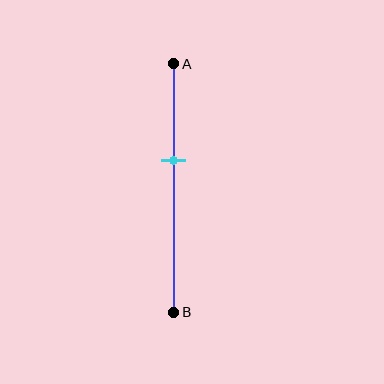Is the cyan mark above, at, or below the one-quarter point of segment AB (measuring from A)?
The cyan mark is below the one-quarter point of segment AB.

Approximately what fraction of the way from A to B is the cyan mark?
The cyan mark is approximately 40% of the way from A to B.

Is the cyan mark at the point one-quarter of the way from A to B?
No, the mark is at about 40% from A, not at the 25% one-quarter point.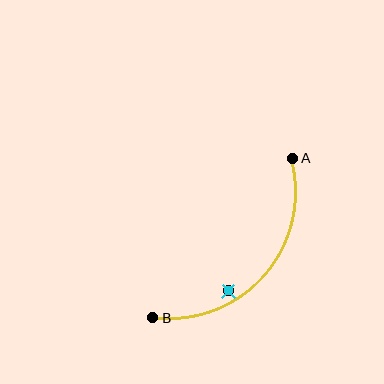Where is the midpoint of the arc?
The arc midpoint is the point on the curve farthest from the straight line joining A and B. It sits below and to the right of that line.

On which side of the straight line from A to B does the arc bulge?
The arc bulges below and to the right of the straight line connecting A and B.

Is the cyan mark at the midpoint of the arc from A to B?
No — the cyan mark does not lie on the arc at all. It sits slightly inside the curve.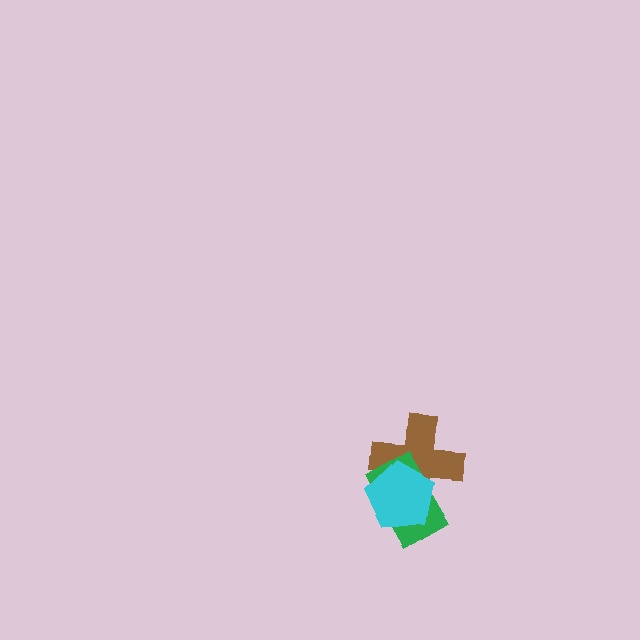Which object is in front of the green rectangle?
The cyan pentagon is in front of the green rectangle.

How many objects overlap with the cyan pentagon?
2 objects overlap with the cyan pentagon.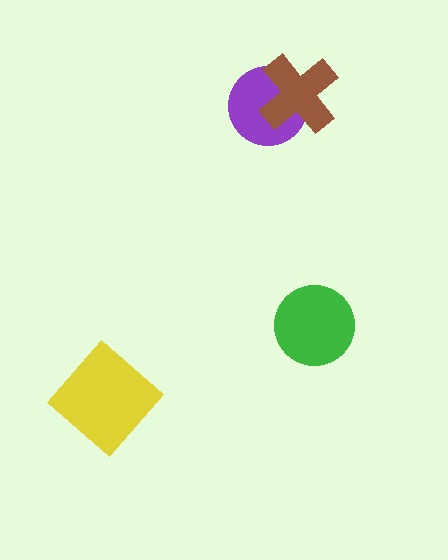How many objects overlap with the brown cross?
1 object overlaps with the brown cross.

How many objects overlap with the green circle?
0 objects overlap with the green circle.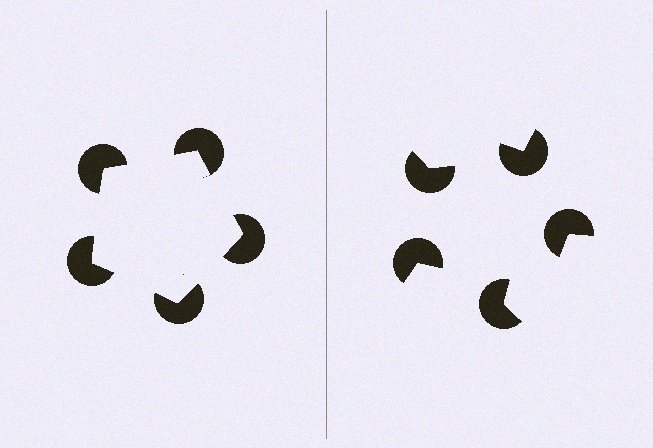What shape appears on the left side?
An illusory pentagon.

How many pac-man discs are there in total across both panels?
10 — 5 on each side.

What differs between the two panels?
The pac-man discs are positioned identically on both sides; only the wedge orientations differ. On the left they align to a pentagon; on the right they are misaligned.